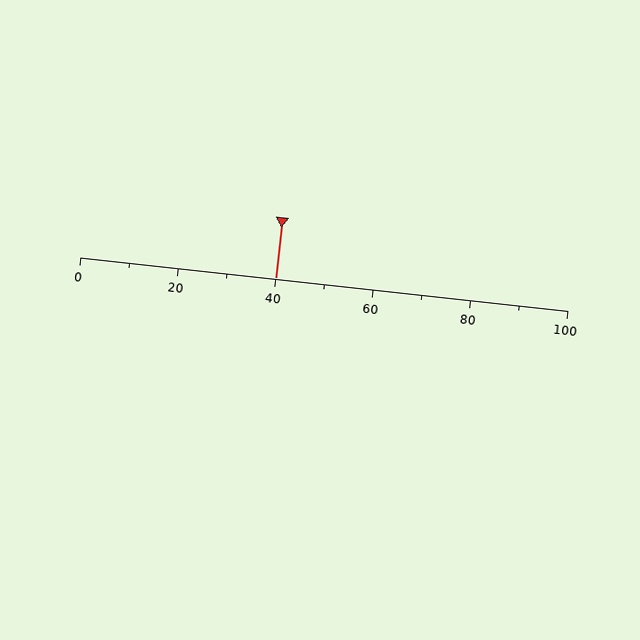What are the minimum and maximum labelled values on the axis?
The axis runs from 0 to 100.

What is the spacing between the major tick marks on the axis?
The major ticks are spaced 20 apart.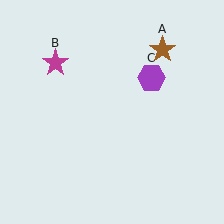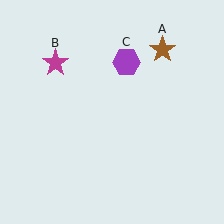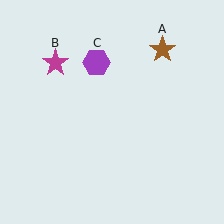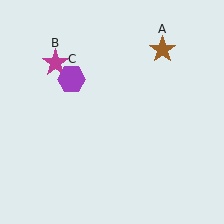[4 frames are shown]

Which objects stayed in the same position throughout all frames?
Brown star (object A) and magenta star (object B) remained stationary.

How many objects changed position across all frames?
1 object changed position: purple hexagon (object C).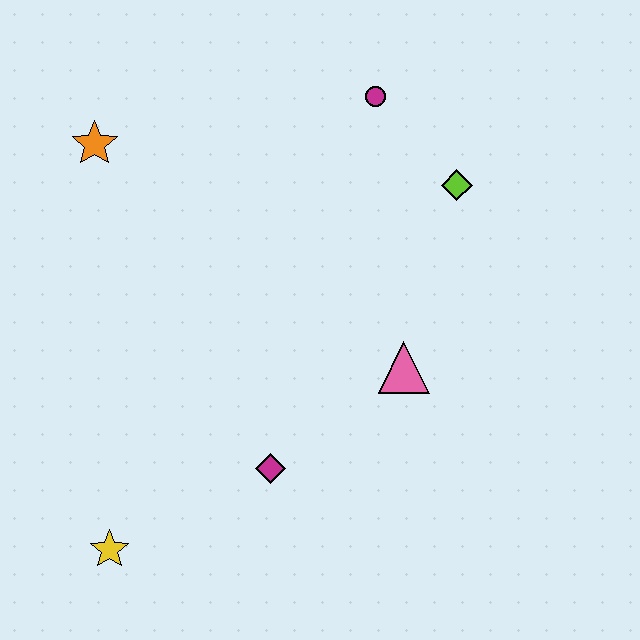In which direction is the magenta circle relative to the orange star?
The magenta circle is to the right of the orange star.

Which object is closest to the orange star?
The magenta circle is closest to the orange star.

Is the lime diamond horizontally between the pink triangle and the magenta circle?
No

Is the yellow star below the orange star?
Yes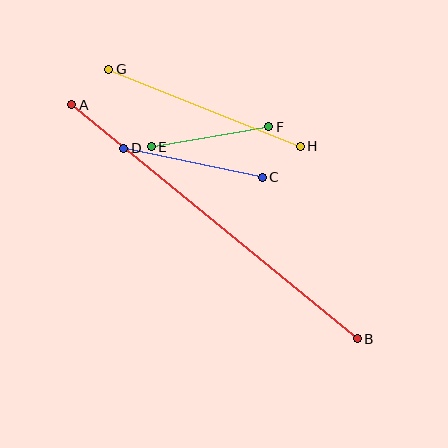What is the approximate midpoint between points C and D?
The midpoint is at approximately (193, 163) pixels.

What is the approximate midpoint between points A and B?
The midpoint is at approximately (214, 222) pixels.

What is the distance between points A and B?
The distance is approximately 369 pixels.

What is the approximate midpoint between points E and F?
The midpoint is at approximately (210, 137) pixels.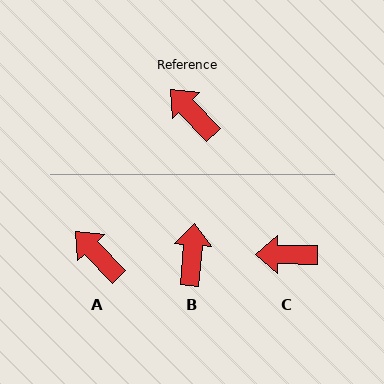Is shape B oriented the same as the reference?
No, it is off by about 48 degrees.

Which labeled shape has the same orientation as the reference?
A.